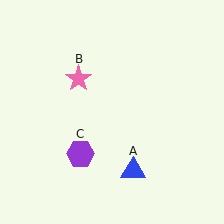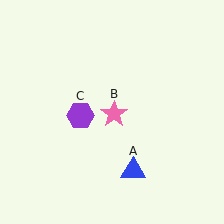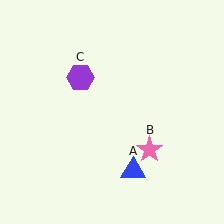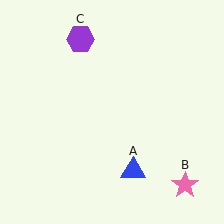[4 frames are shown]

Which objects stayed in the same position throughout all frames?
Blue triangle (object A) remained stationary.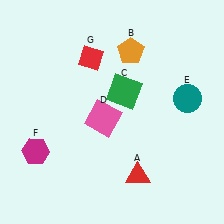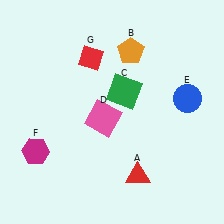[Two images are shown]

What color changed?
The circle (E) changed from teal in Image 1 to blue in Image 2.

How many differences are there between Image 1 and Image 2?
There is 1 difference between the two images.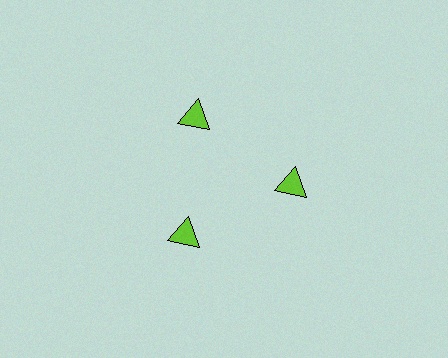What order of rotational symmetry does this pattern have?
This pattern has 3-fold rotational symmetry.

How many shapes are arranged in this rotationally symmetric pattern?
There are 3 shapes, arranged in 3 groups of 1.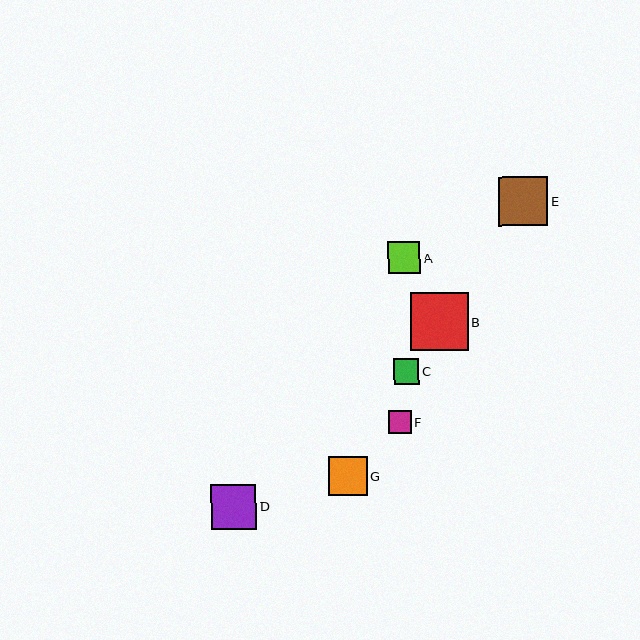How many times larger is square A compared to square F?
Square A is approximately 1.4 times the size of square F.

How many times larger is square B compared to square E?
Square B is approximately 1.2 times the size of square E.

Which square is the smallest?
Square F is the smallest with a size of approximately 23 pixels.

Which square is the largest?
Square B is the largest with a size of approximately 57 pixels.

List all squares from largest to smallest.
From largest to smallest: B, E, D, G, A, C, F.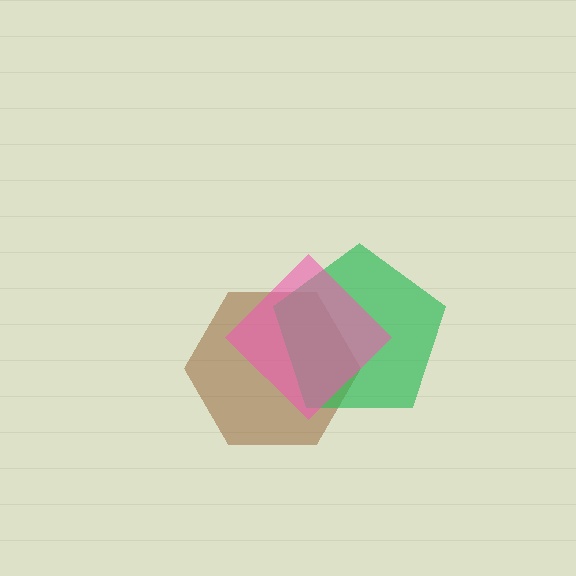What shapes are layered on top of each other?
The layered shapes are: a brown hexagon, a green pentagon, a pink diamond.